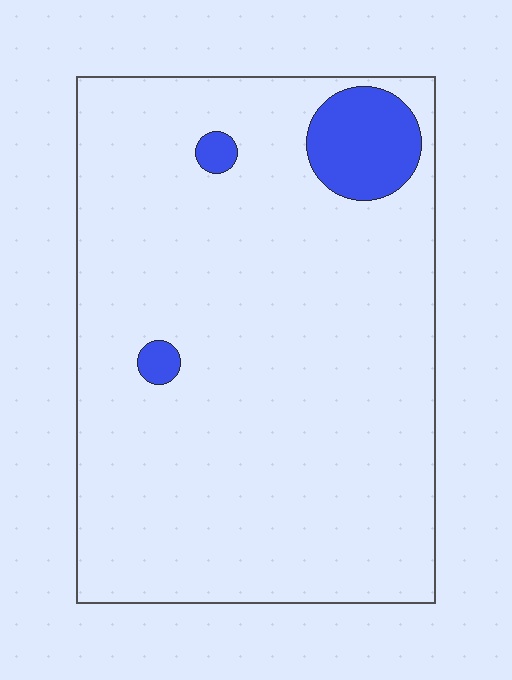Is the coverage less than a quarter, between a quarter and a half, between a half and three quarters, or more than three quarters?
Less than a quarter.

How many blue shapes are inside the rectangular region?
3.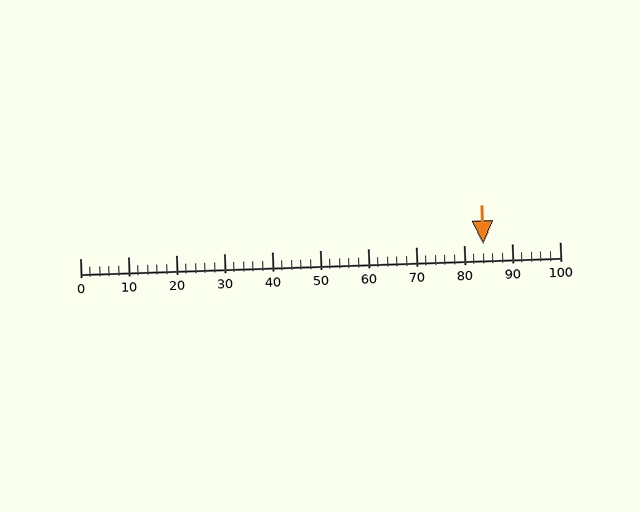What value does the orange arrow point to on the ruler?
The orange arrow points to approximately 84.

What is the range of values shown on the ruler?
The ruler shows values from 0 to 100.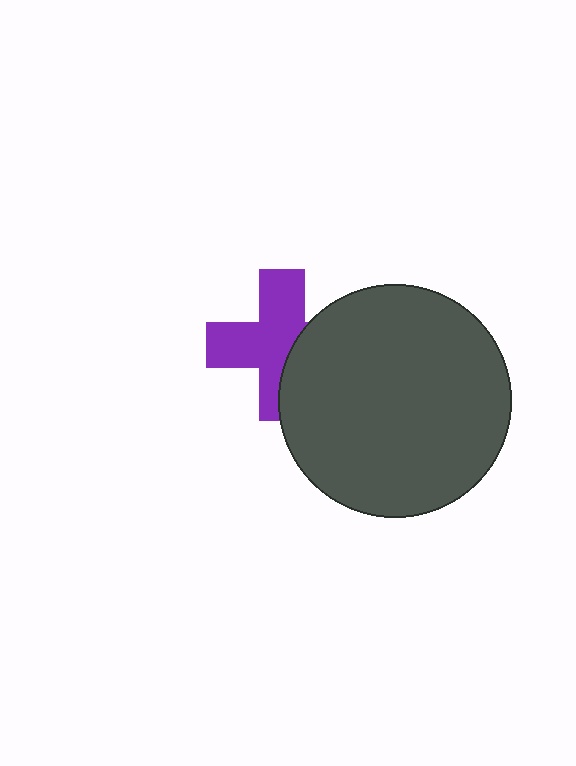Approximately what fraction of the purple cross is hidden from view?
Roughly 37% of the purple cross is hidden behind the dark gray circle.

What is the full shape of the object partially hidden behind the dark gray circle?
The partially hidden object is a purple cross.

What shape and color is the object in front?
The object in front is a dark gray circle.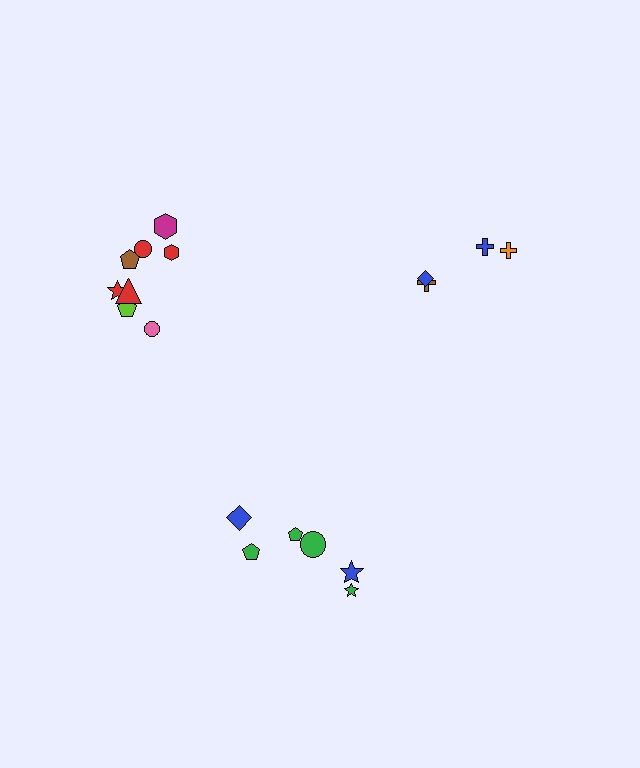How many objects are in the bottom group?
There are 6 objects.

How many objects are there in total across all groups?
There are 18 objects.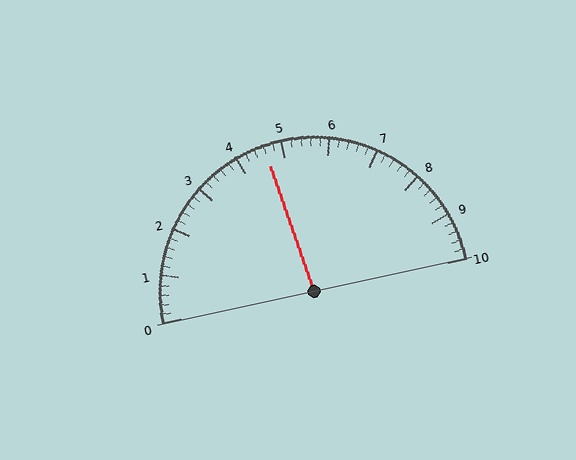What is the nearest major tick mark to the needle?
The nearest major tick mark is 5.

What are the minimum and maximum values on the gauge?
The gauge ranges from 0 to 10.